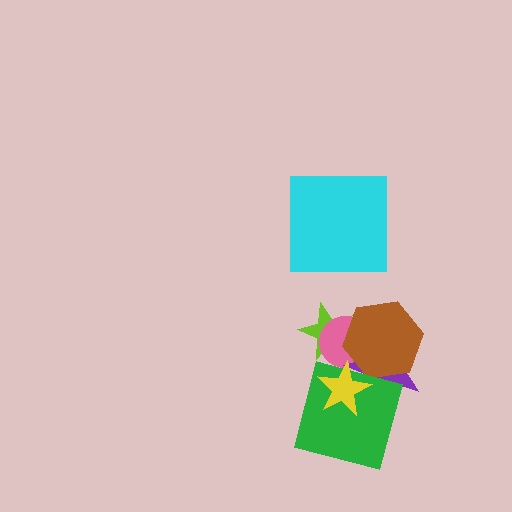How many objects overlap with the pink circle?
4 objects overlap with the pink circle.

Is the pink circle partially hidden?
Yes, it is partially covered by another shape.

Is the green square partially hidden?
Yes, it is partially covered by another shape.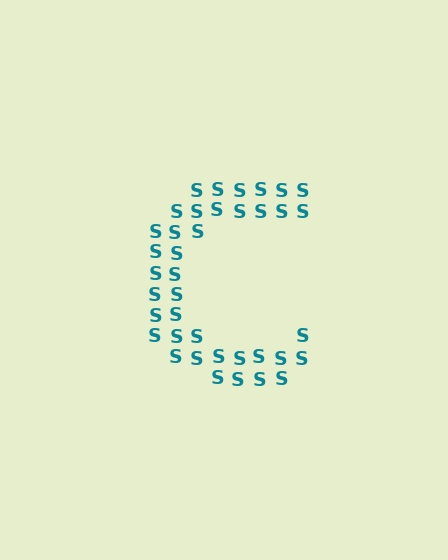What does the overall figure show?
The overall figure shows the letter C.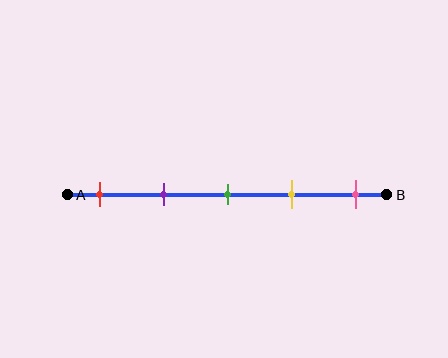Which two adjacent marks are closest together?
The green and yellow marks are the closest adjacent pair.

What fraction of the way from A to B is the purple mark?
The purple mark is approximately 30% (0.3) of the way from A to B.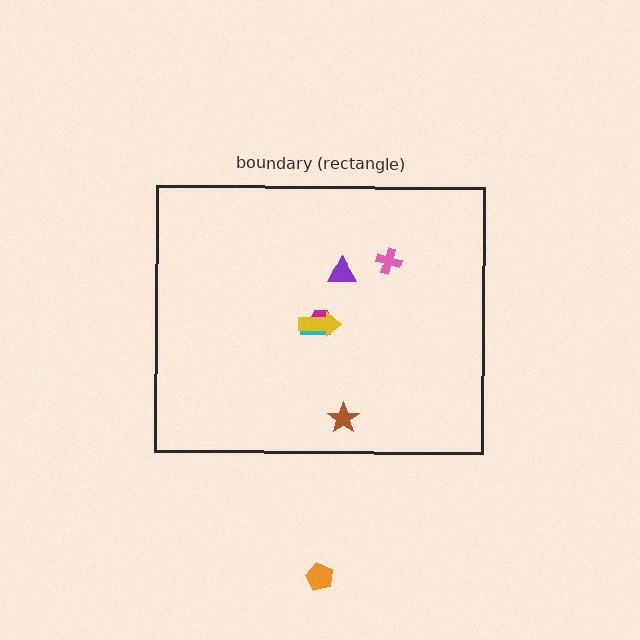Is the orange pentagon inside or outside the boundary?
Outside.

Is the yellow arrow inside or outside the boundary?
Inside.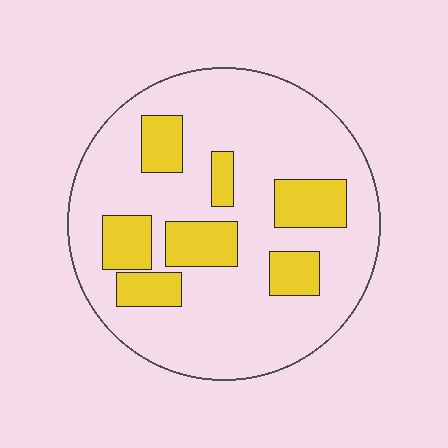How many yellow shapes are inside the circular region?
7.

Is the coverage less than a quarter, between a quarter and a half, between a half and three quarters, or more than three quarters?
Less than a quarter.